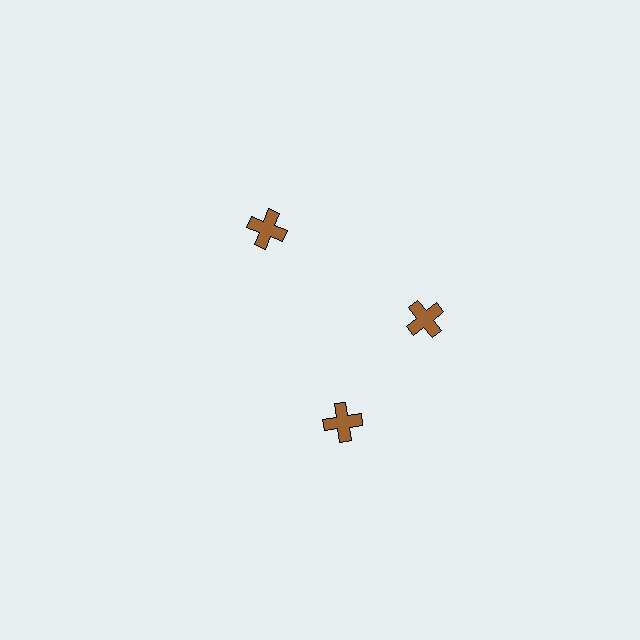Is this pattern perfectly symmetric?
No. The 3 brown crosses are arranged in a ring, but one element near the 7 o'clock position is rotated out of alignment along the ring, breaking the 3-fold rotational symmetry.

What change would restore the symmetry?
The symmetry would be restored by rotating it back into even spacing with its neighbors so that all 3 crosses sit at equal angles and equal distance from the center.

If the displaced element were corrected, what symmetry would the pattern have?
It would have 3-fold rotational symmetry — the pattern would map onto itself every 120 degrees.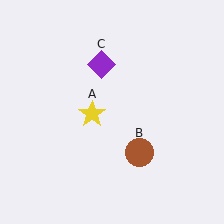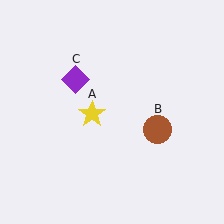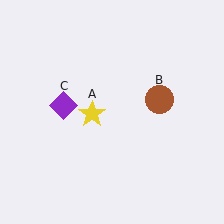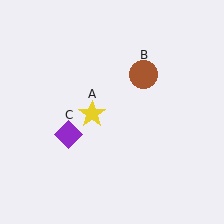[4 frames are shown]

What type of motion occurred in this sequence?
The brown circle (object B), purple diamond (object C) rotated counterclockwise around the center of the scene.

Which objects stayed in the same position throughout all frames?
Yellow star (object A) remained stationary.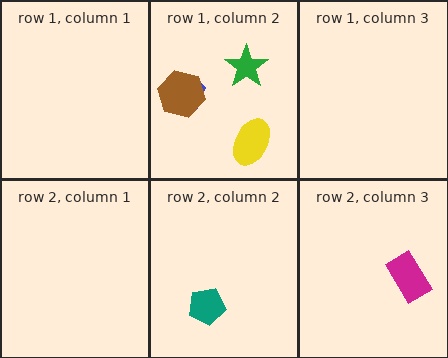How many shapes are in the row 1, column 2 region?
4.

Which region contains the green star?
The row 1, column 2 region.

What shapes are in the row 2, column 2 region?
The teal pentagon.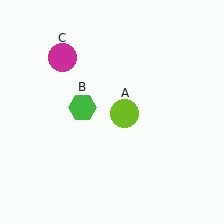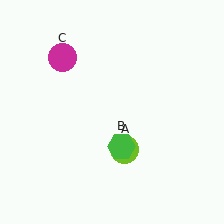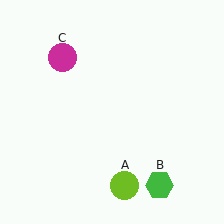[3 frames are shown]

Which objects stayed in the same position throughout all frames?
Magenta circle (object C) remained stationary.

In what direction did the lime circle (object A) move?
The lime circle (object A) moved down.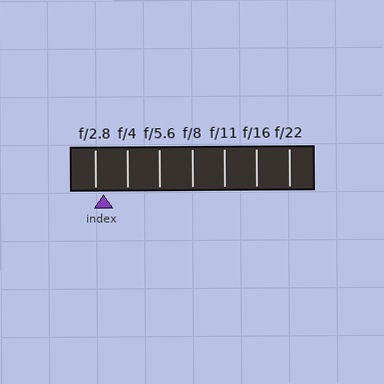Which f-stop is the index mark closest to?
The index mark is closest to f/2.8.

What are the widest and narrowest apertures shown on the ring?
The widest aperture shown is f/2.8 and the narrowest is f/22.